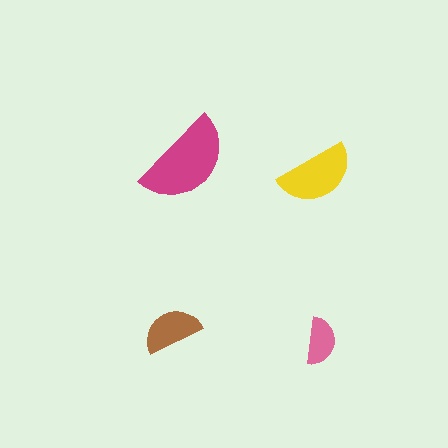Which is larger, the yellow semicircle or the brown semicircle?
The yellow one.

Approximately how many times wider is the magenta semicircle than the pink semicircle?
About 2 times wider.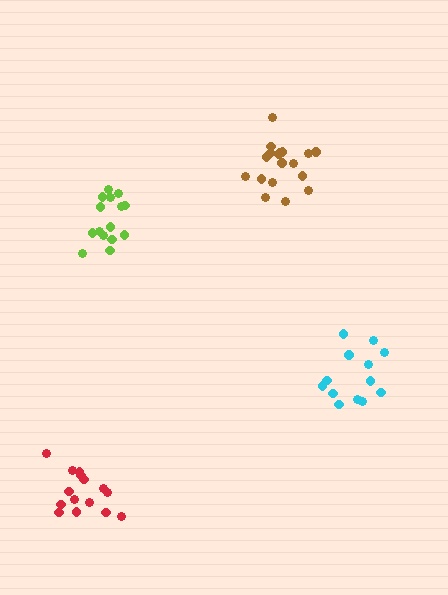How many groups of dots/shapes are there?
There are 4 groups.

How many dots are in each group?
Group 1: 18 dots, Group 2: 13 dots, Group 3: 15 dots, Group 4: 15 dots (61 total).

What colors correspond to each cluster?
The clusters are colored: brown, cyan, lime, red.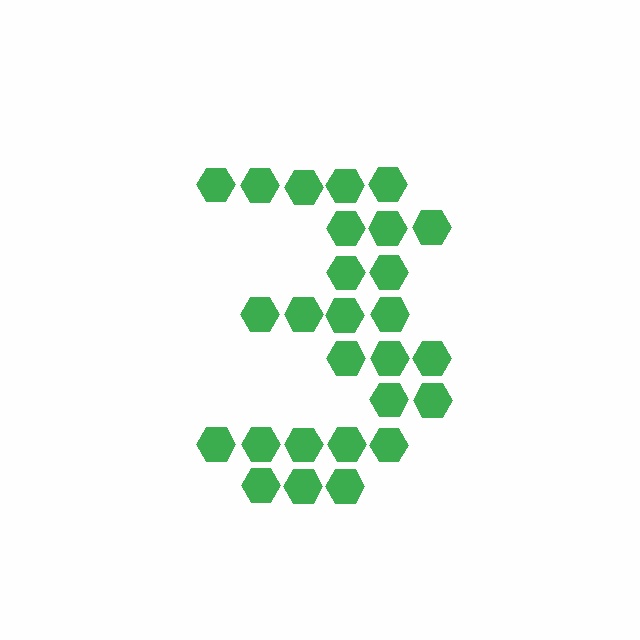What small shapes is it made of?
It is made of small hexagons.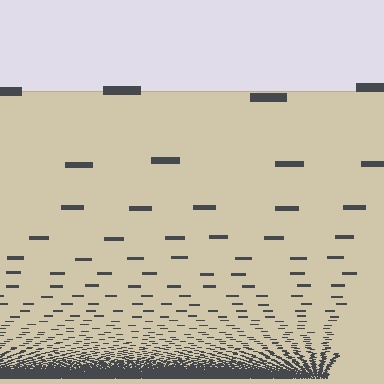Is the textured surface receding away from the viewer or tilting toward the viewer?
The surface appears to tilt toward the viewer. Texture elements get larger and sparser toward the top.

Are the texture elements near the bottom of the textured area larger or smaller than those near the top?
Smaller. The gradient is inverted — elements near the bottom are smaller and denser.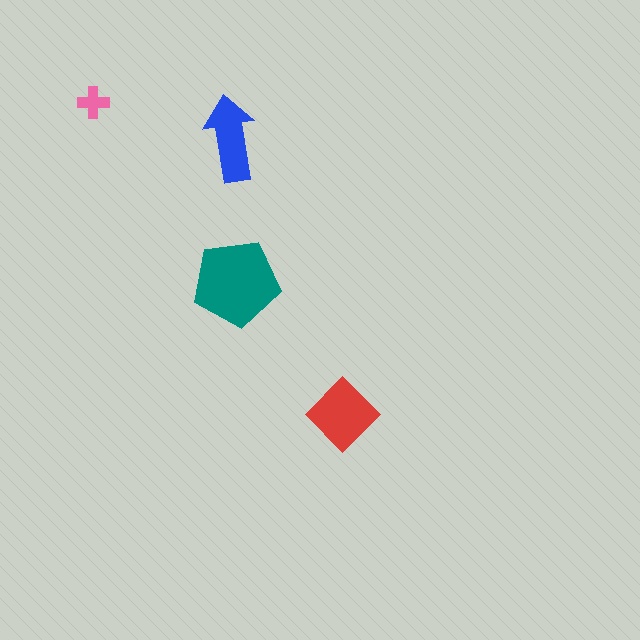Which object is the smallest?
The pink cross.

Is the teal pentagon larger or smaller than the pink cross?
Larger.